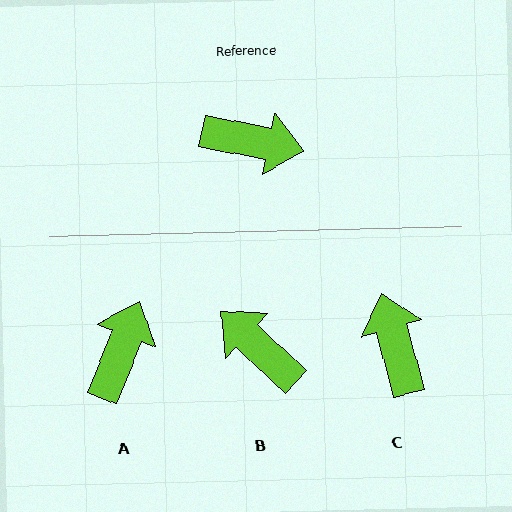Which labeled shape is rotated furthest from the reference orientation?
B, about 147 degrees away.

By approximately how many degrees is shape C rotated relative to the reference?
Approximately 116 degrees counter-clockwise.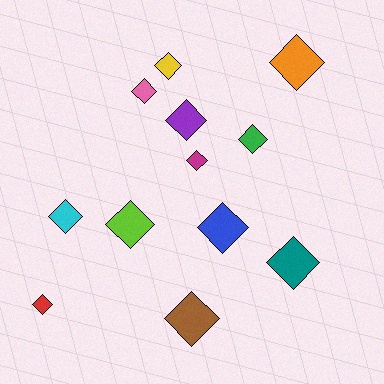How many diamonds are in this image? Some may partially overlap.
There are 12 diamonds.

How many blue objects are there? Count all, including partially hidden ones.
There is 1 blue object.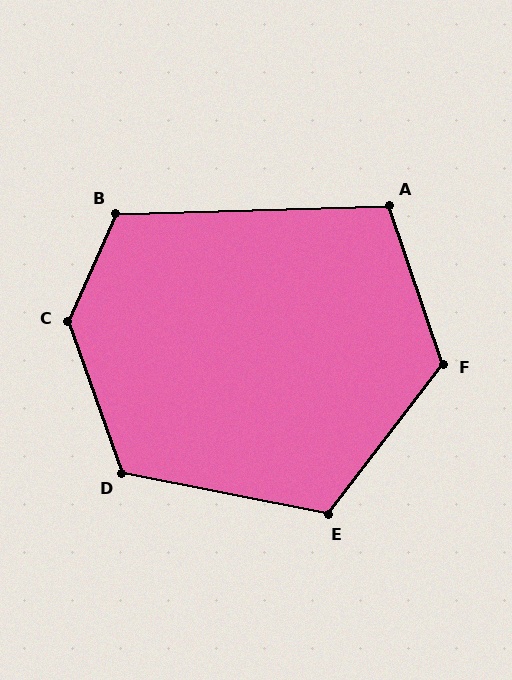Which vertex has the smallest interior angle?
A, at approximately 107 degrees.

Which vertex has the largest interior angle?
C, at approximately 137 degrees.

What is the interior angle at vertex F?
Approximately 124 degrees (obtuse).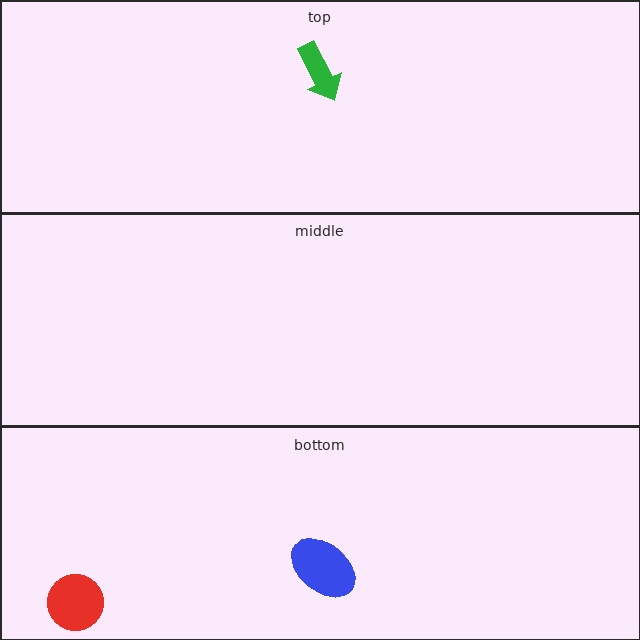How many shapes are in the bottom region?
2.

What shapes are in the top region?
The green arrow.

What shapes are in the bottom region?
The blue ellipse, the red circle.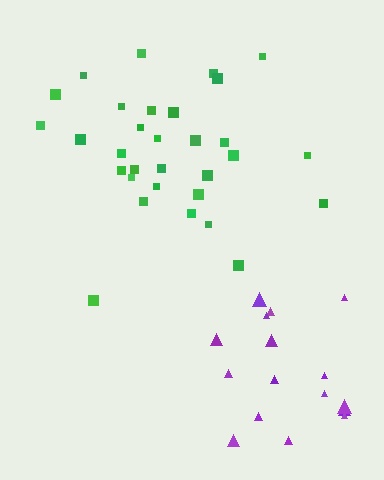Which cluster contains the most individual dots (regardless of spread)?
Green (31).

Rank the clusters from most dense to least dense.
green, purple.